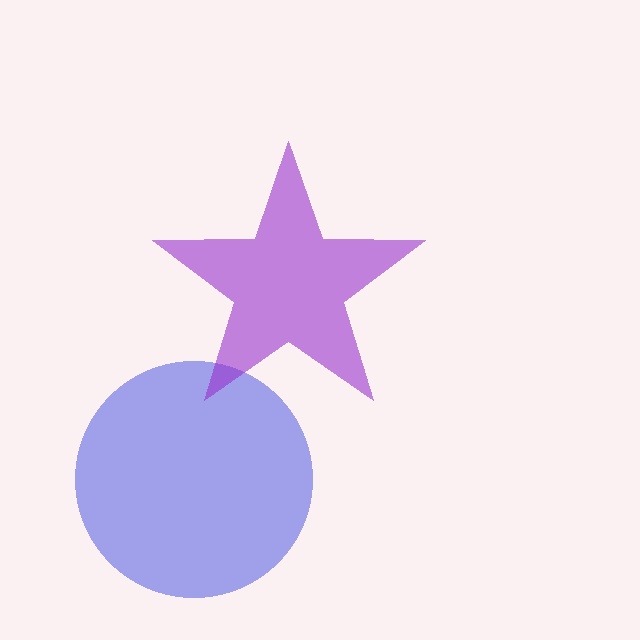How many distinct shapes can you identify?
There are 2 distinct shapes: a blue circle, a purple star.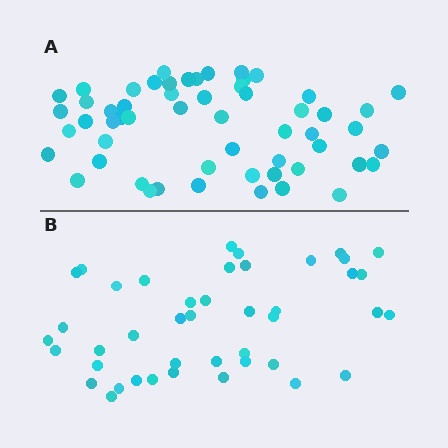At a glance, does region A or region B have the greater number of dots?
Region A (the top region) has more dots.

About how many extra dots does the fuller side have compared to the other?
Region A has approximately 15 more dots than region B.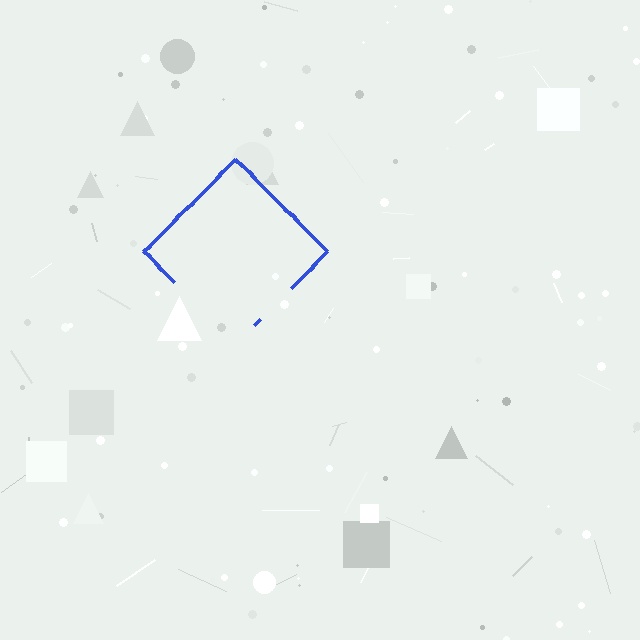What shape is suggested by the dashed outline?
The dashed outline suggests a diamond.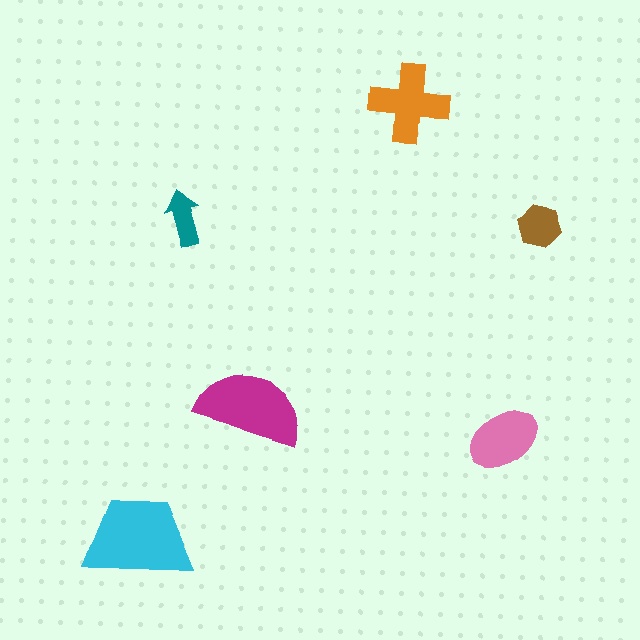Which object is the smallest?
The teal arrow.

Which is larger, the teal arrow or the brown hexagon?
The brown hexagon.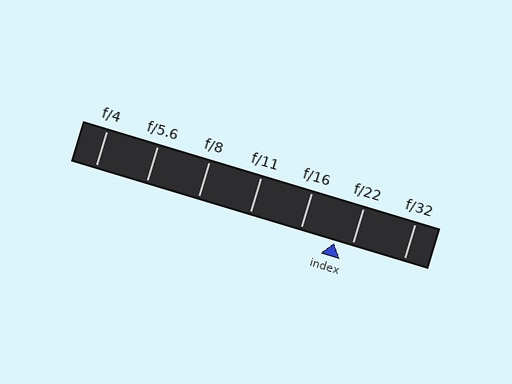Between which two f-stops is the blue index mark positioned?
The index mark is between f/16 and f/22.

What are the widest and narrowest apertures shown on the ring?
The widest aperture shown is f/4 and the narrowest is f/32.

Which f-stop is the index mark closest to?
The index mark is closest to f/22.